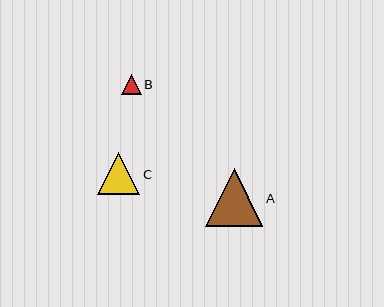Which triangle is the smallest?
Triangle B is the smallest with a size of approximately 20 pixels.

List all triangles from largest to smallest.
From largest to smallest: A, C, B.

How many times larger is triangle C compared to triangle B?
Triangle C is approximately 2.1 times the size of triangle B.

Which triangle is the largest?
Triangle A is the largest with a size of approximately 57 pixels.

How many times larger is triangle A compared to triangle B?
Triangle A is approximately 2.9 times the size of triangle B.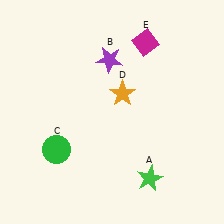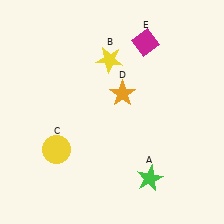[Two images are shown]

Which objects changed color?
B changed from purple to yellow. C changed from green to yellow.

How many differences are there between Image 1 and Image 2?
There are 2 differences between the two images.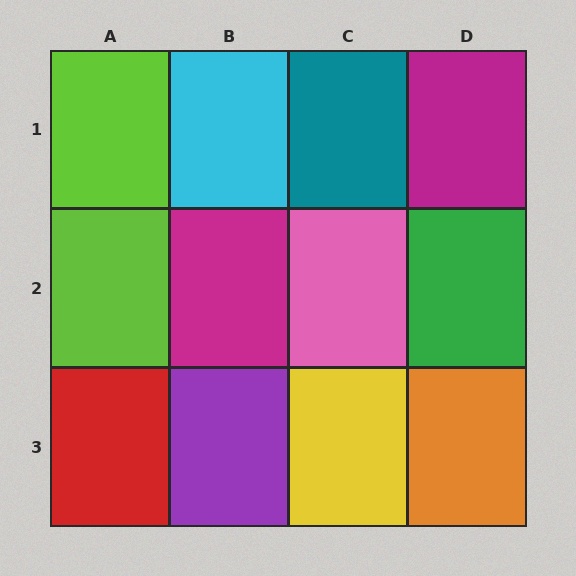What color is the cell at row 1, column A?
Lime.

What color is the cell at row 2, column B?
Magenta.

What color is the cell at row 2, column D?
Green.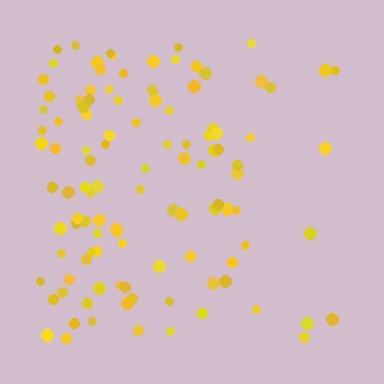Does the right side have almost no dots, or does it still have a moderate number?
Still a moderate number, just noticeably fewer than the left.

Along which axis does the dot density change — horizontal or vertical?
Horizontal.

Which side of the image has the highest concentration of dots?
The left.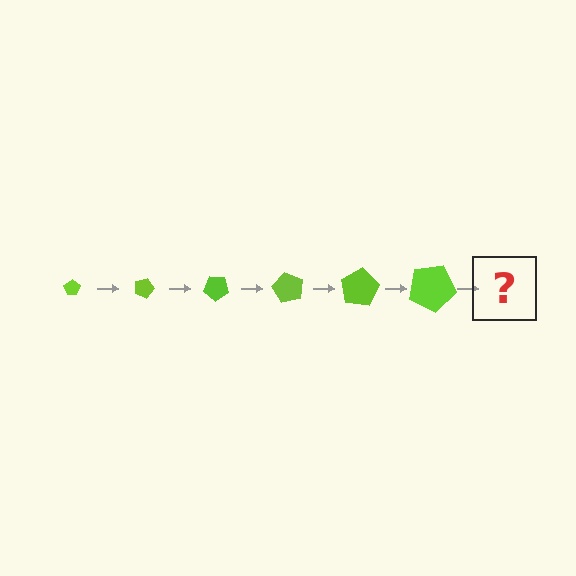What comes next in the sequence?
The next element should be a pentagon, larger than the previous one and rotated 120 degrees from the start.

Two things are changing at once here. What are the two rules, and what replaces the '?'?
The two rules are that the pentagon grows larger each step and it rotates 20 degrees each step. The '?' should be a pentagon, larger than the previous one and rotated 120 degrees from the start.